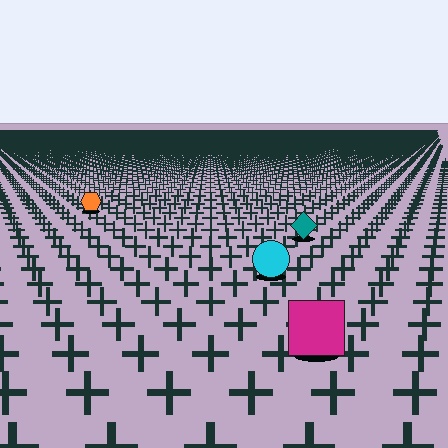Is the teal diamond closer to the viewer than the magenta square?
No. The magenta square is closer — you can tell from the texture gradient: the ground texture is coarser near it.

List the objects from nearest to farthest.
From nearest to farthest: the magenta square, the cyan circle, the teal diamond, the orange hexagon.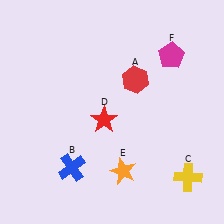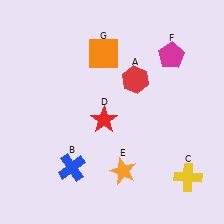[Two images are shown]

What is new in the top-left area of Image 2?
An orange square (G) was added in the top-left area of Image 2.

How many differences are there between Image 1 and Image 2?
There is 1 difference between the two images.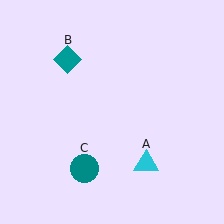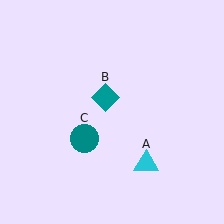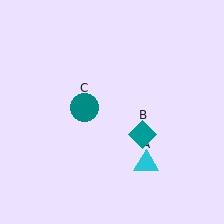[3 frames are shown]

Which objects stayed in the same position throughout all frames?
Cyan triangle (object A) remained stationary.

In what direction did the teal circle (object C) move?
The teal circle (object C) moved up.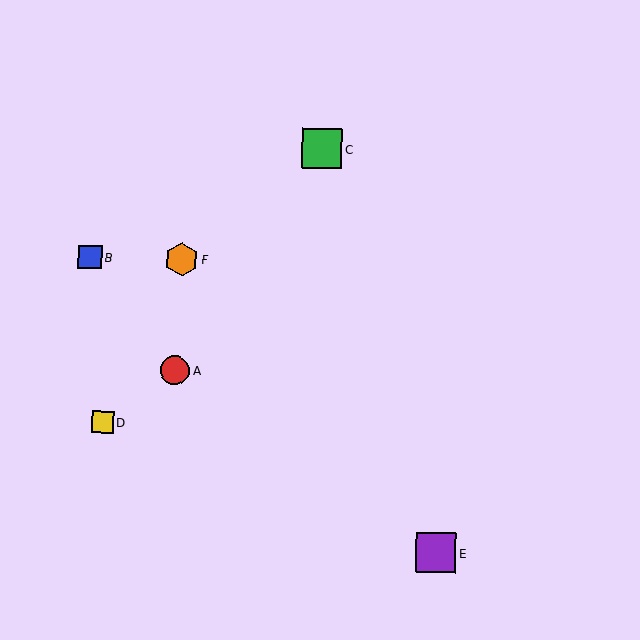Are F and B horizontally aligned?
Yes, both are at y≈260.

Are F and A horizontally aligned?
No, F is at y≈260 and A is at y≈370.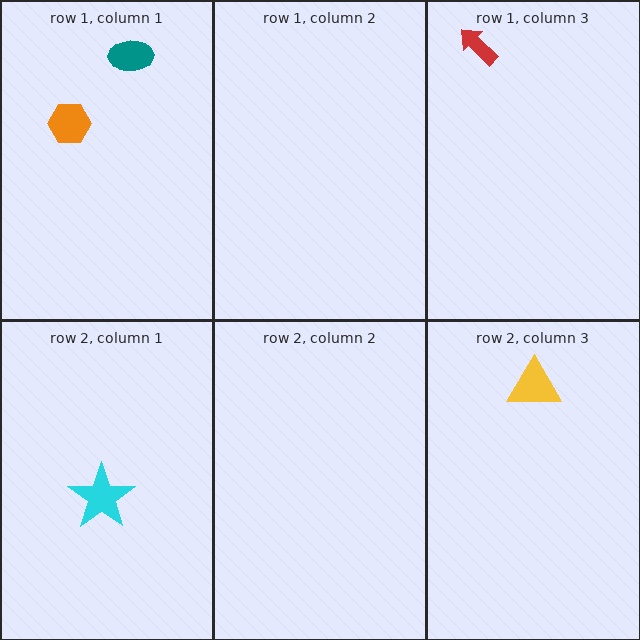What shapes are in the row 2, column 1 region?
The cyan star.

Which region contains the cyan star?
The row 2, column 1 region.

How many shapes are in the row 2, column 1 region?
1.